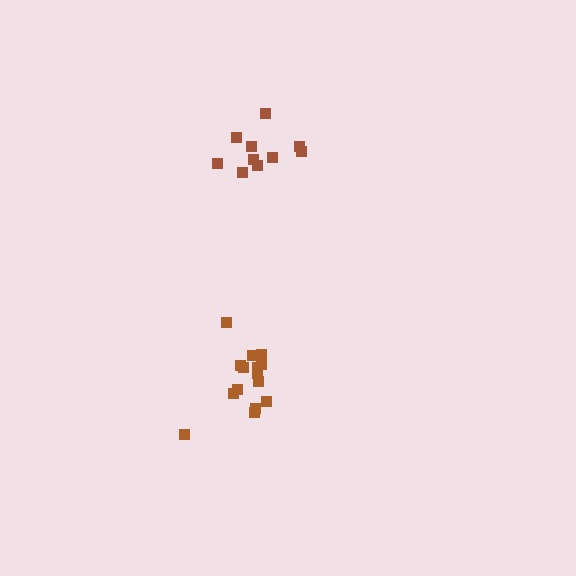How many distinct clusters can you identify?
There are 2 distinct clusters.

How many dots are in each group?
Group 1: 15 dots, Group 2: 10 dots (25 total).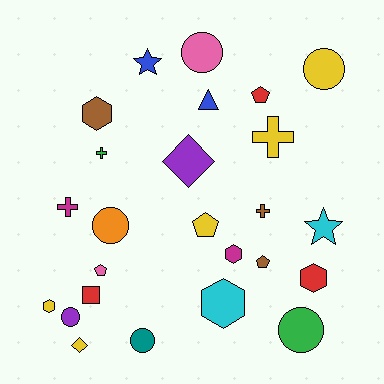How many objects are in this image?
There are 25 objects.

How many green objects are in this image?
There are 2 green objects.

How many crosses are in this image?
There are 4 crosses.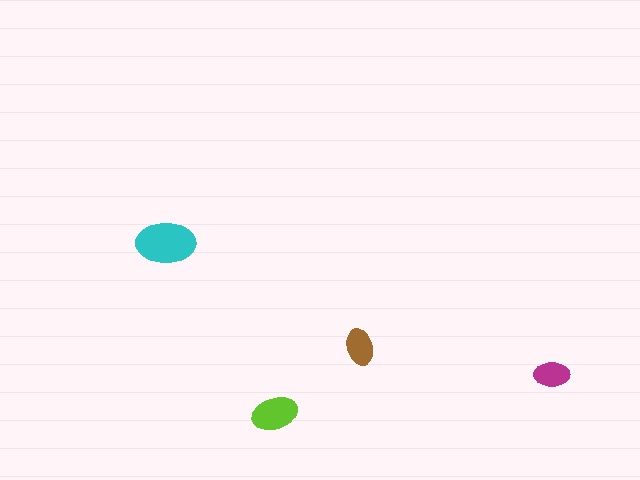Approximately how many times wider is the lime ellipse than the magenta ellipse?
About 1.5 times wider.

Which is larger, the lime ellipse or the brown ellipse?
The lime one.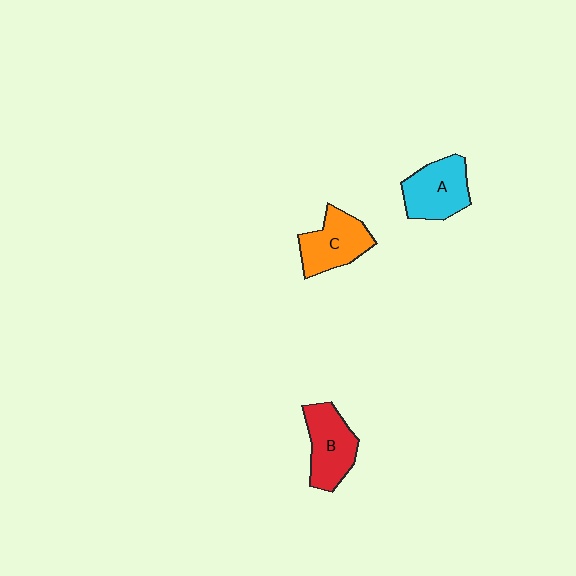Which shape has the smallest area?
Shape C (orange).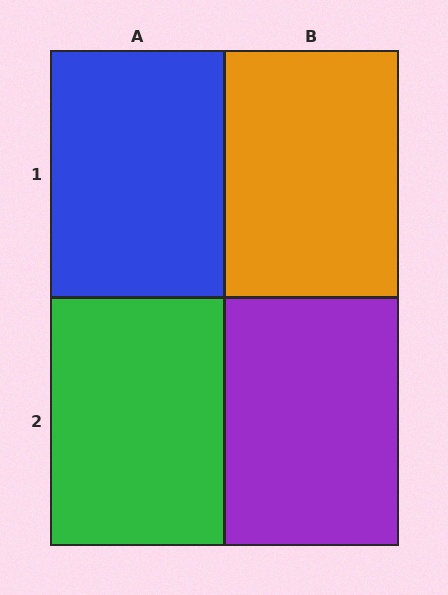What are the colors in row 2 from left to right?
Green, purple.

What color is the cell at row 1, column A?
Blue.